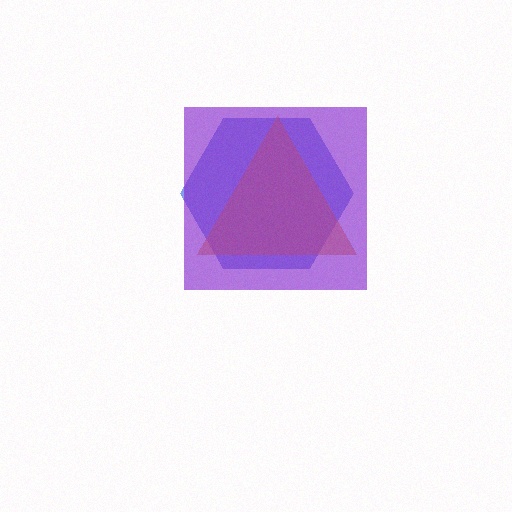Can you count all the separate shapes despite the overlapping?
Yes, there are 3 separate shapes.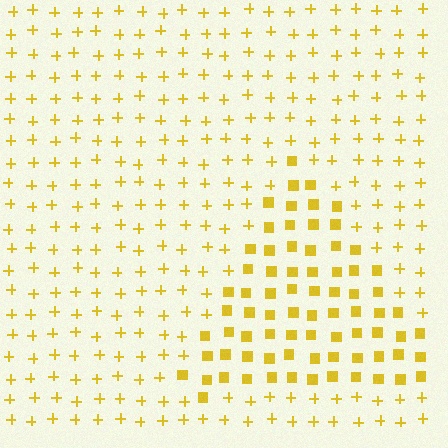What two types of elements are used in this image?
The image uses squares inside the triangle region and plus signs outside it.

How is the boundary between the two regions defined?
The boundary is defined by a change in element shape: squares inside vs. plus signs outside. All elements share the same color and spacing.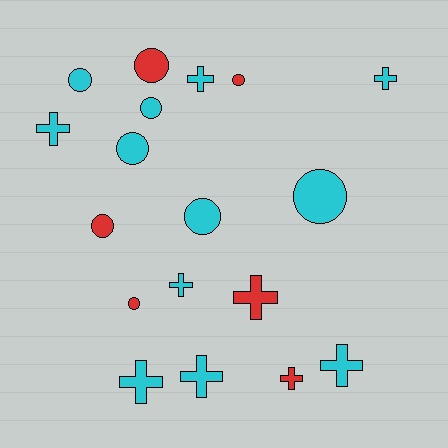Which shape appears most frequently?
Circle, with 9 objects.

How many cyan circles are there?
There are 5 cyan circles.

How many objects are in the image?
There are 18 objects.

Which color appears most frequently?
Cyan, with 12 objects.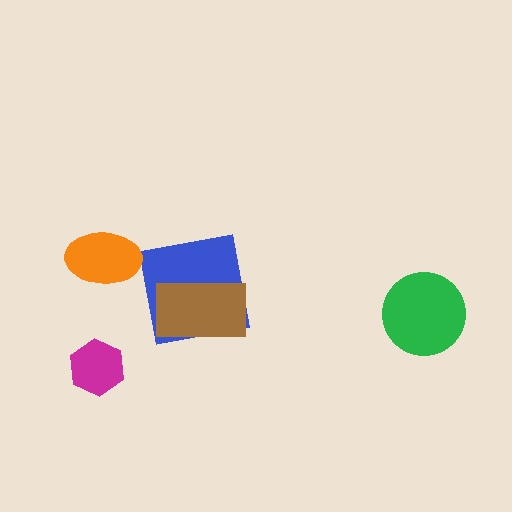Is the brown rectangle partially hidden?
No, no other shape covers it.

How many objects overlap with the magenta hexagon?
0 objects overlap with the magenta hexagon.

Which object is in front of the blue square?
The brown rectangle is in front of the blue square.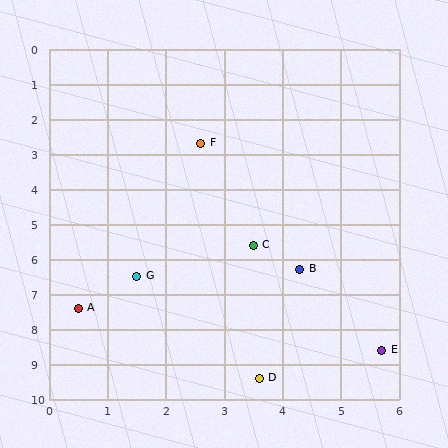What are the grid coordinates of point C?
Point C is at approximately (3.5, 5.6).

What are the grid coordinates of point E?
Point E is at approximately (5.7, 8.6).